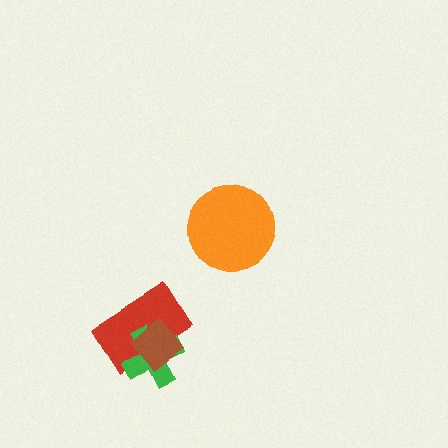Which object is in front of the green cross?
The brown diamond is in front of the green cross.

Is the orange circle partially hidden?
No, no other shape covers it.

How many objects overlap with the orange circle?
0 objects overlap with the orange circle.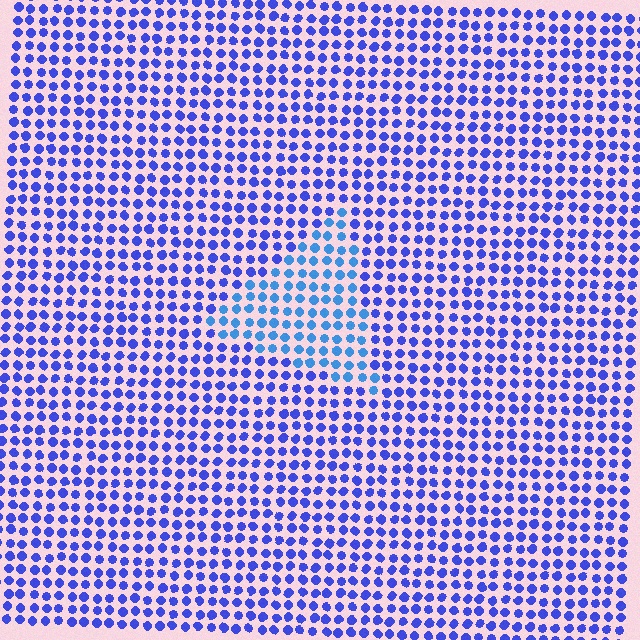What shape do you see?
I see a triangle.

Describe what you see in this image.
The image is filled with small blue elements in a uniform arrangement. A triangle-shaped region is visible where the elements are tinted to a slightly different hue, forming a subtle color boundary.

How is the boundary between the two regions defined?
The boundary is defined purely by a slight shift in hue (about 28 degrees). Spacing, size, and orientation are identical on both sides.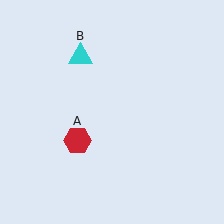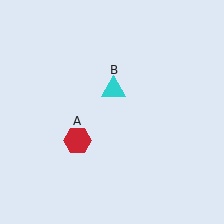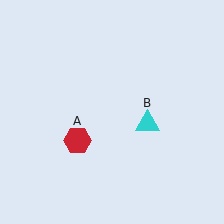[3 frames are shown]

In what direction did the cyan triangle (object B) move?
The cyan triangle (object B) moved down and to the right.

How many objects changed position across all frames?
1 object changed position: cyan triangle (object B).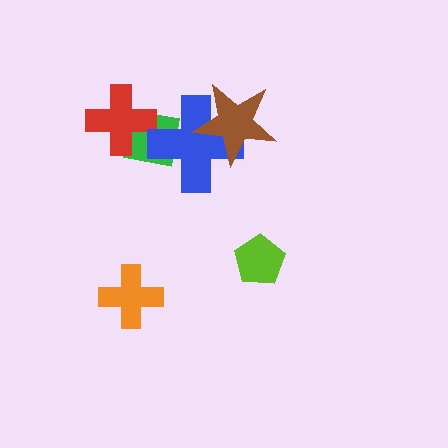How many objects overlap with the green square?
2 objects overlap with the green square.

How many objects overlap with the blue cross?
2 objects overlap with the blue cross.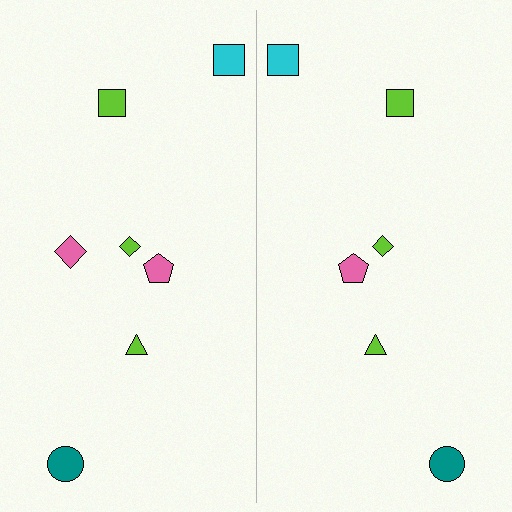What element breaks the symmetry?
A pink diamond is missing from the right side.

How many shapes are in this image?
There are 13 shapes in this image.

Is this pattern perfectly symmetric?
No, the pattern is not perfectly symmetric. A pink diamond is missing from the right side.